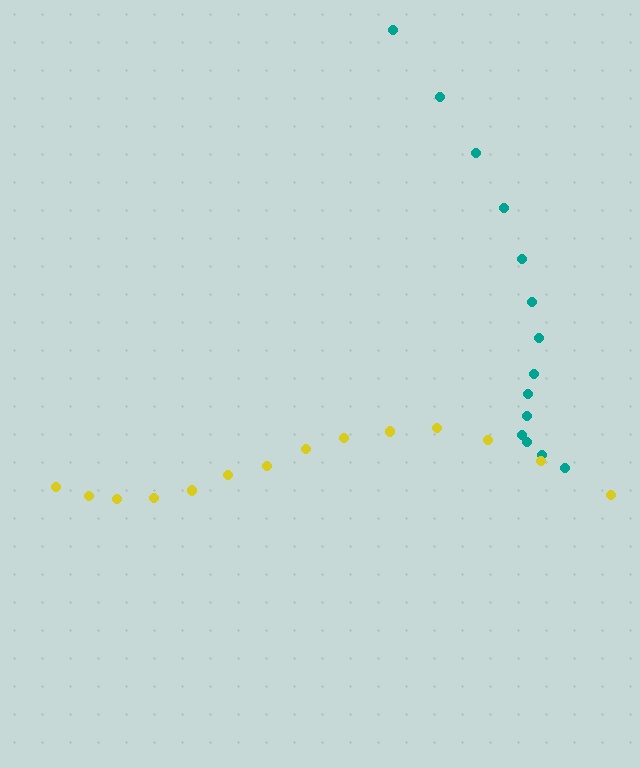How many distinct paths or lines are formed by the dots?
There are 2 distinct paths.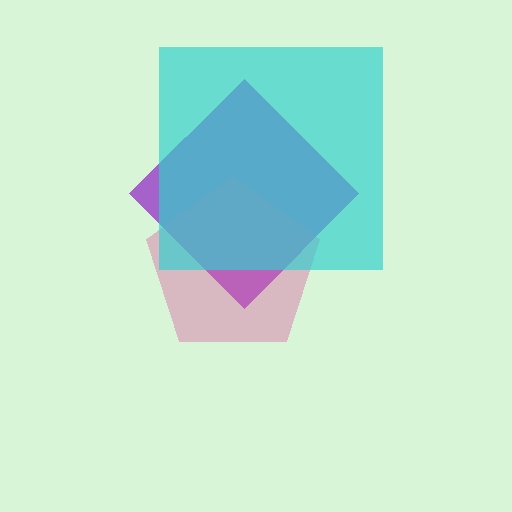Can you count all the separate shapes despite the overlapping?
Yes, there are 3 separate shapes.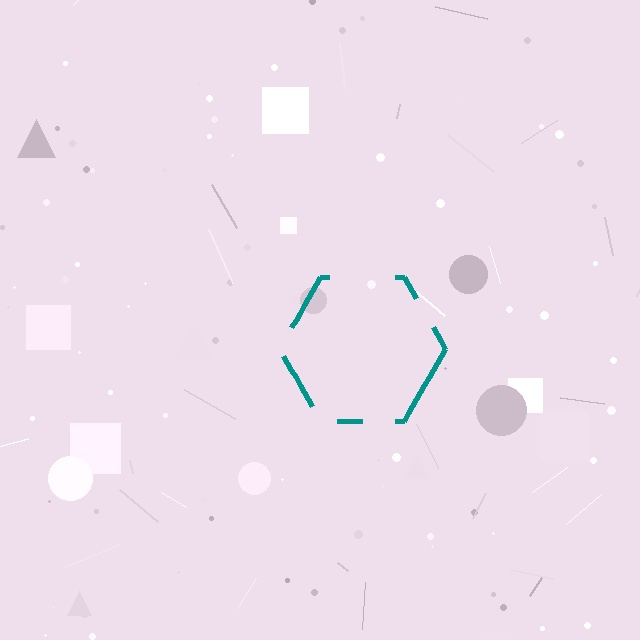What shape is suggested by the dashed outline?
The dashed outline suggests a hexagon.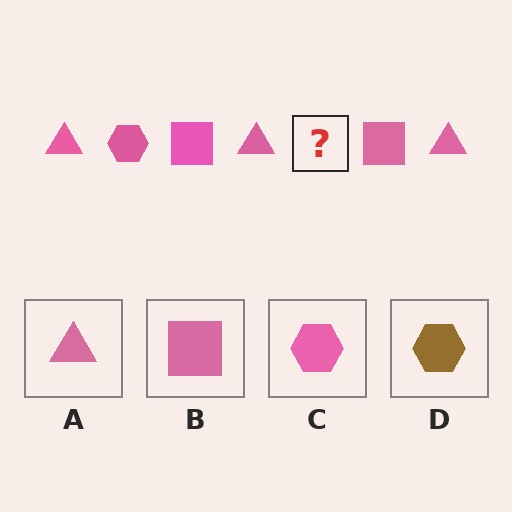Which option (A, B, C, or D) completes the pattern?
C.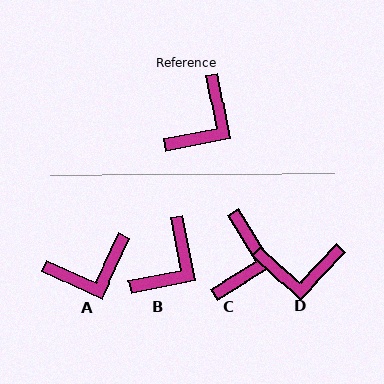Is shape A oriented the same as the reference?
No, it is off by about 36 degrees.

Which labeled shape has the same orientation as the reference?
B.